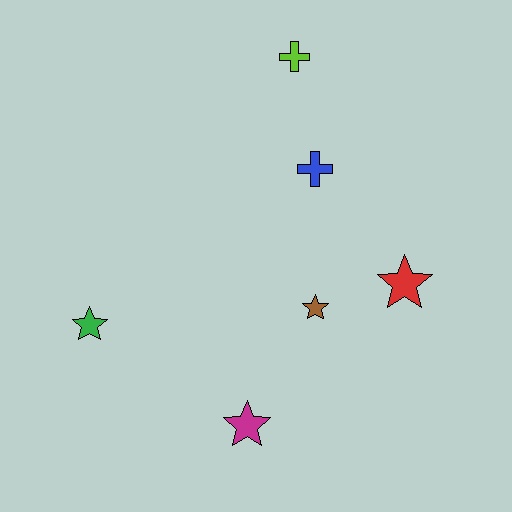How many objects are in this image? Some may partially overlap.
There are 6 objects.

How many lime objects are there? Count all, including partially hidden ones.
There is 1 lime object.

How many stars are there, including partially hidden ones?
There are 4 stars.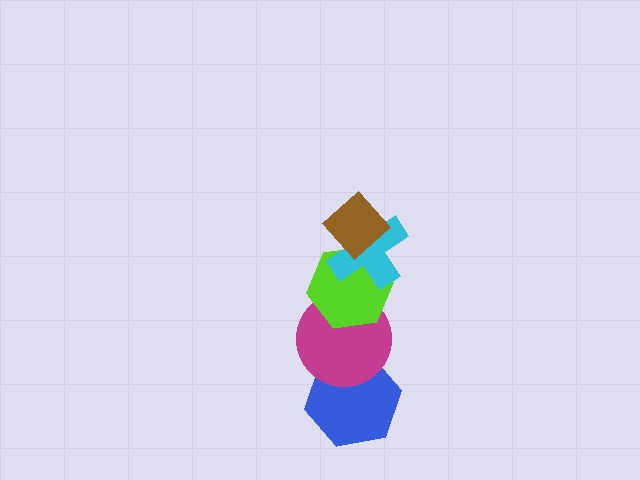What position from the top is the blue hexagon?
The blue hexagon is 5th from the top.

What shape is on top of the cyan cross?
The brown diamond is on top of the cyan cross.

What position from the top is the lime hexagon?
The lime hexagon is 3rd from the top.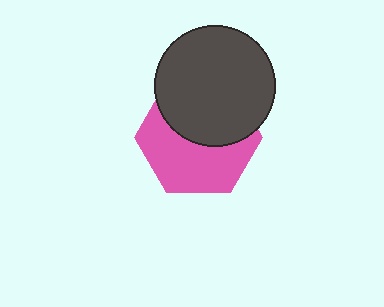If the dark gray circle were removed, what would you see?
You would see the complete pink hexagon.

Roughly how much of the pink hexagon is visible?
About half of it is visible (roughly 54%).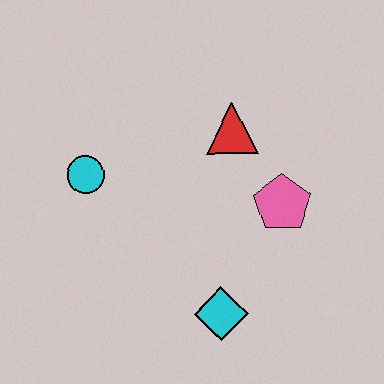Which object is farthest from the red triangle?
The cyan diamond is farthest from the red triangle.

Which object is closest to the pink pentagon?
The red triangle is closest to the pink pentagon.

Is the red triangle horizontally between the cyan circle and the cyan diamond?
No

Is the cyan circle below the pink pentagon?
No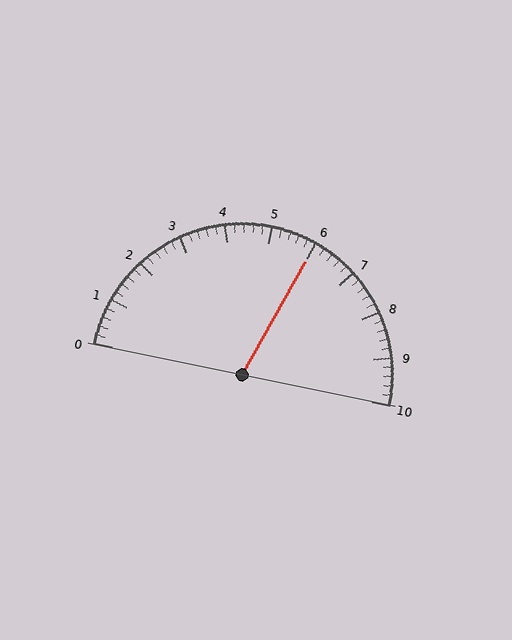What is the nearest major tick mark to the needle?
The nearest major tick mark is 6.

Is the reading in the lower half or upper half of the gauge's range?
The reading is in the upper half of the range (0 to 10).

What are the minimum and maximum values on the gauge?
The gauge ranges from 0 to 10.